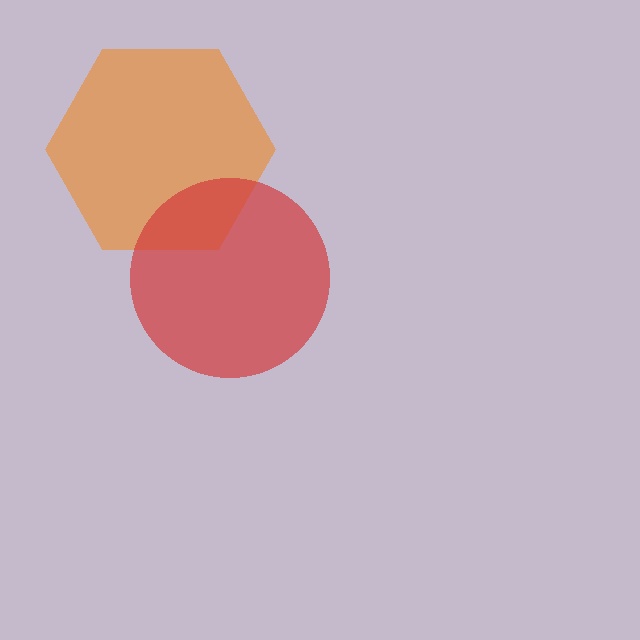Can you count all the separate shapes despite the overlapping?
Yes, there are 2 separate shapes.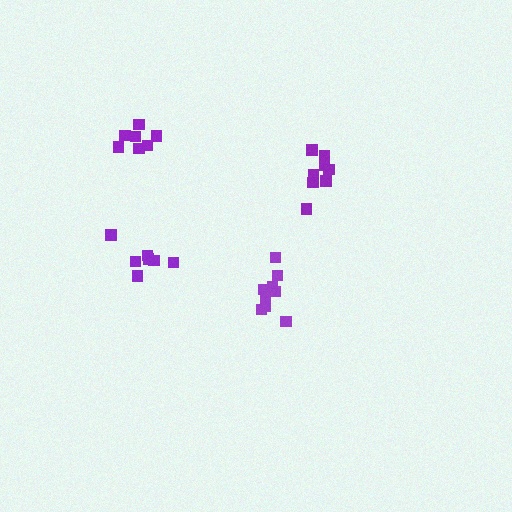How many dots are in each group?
Group 1: 9 dots, Group 2: 7 dots, Group 3: 8 dots, Group 4: 7 dots (31 total).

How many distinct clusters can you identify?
There are 4 distinct clusters.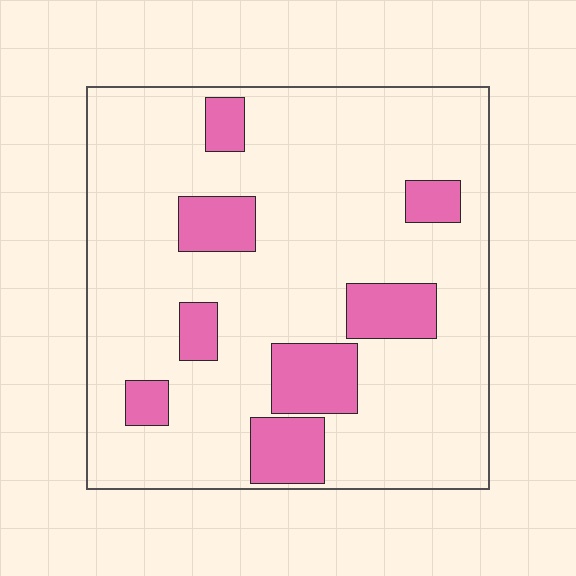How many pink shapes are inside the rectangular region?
8.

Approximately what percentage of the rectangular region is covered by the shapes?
Approximately 20%.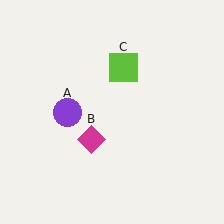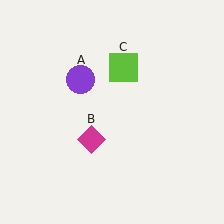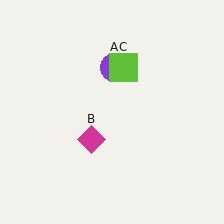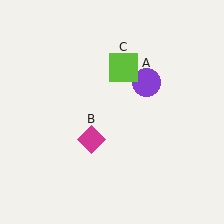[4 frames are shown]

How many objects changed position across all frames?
1 object changed position: purple circle (object A).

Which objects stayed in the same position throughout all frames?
Magenta diamond (object B) and lime square (object C) remained stationary.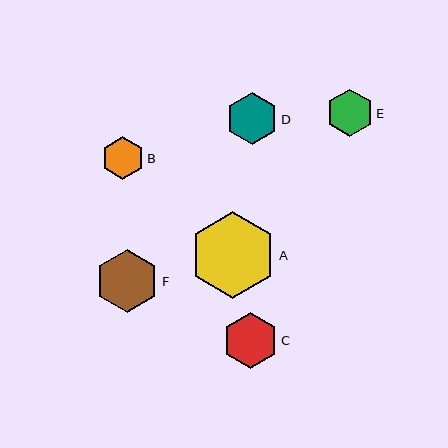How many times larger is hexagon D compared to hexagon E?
Hexagon D is approximately 1.1 times the size of hexagon E.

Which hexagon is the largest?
Hexagon A is the largest with a size of approximately 87 pixels.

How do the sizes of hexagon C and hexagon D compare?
Hexagon C and hexagon D are approximately the same size.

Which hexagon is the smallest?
Hexagon B is the smallest with a size of approximately 43 pixels.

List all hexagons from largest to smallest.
From largest to smallest: A, F, C, D, E, B.